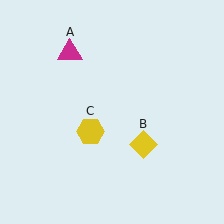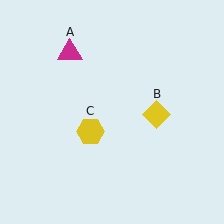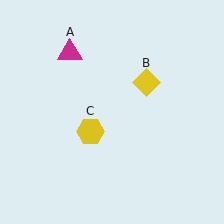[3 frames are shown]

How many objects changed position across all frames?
1 object changed position: yellow diamond (object B).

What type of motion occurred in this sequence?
The yellow diamond (object B) rotated counterclockwise around the center of the scene.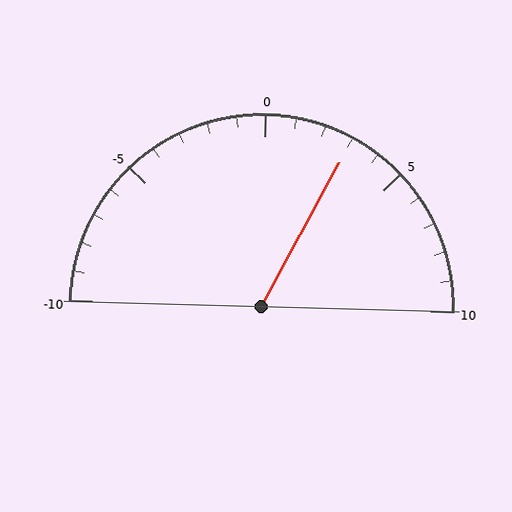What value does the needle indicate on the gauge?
The needle indicates approximately 3.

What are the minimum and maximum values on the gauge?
The gauge ranges from -10 to 10.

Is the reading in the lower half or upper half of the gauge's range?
The reading is in the upper half of the range (-10 to 10).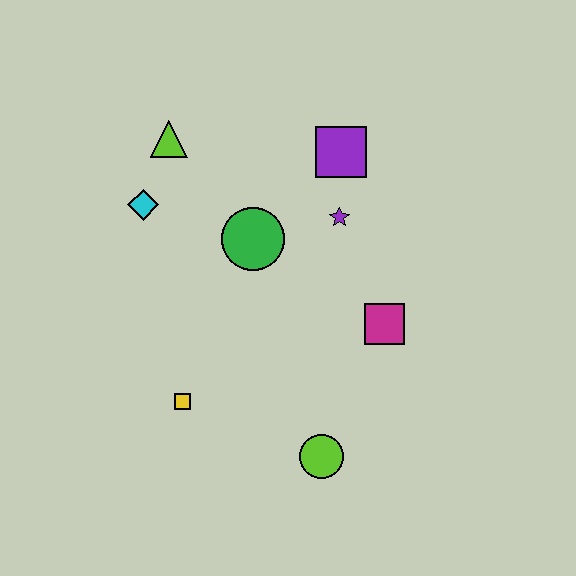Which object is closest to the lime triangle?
The cyan diamond is closest to the lime triangle.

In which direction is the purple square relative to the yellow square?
The purple square is above the yellow square.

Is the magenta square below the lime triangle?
Yes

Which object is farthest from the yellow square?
The purple square is farthest from the yellow square.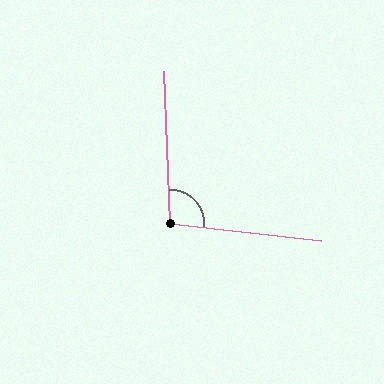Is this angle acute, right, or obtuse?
It is obtuse.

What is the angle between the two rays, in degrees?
Approximately 99 degrees.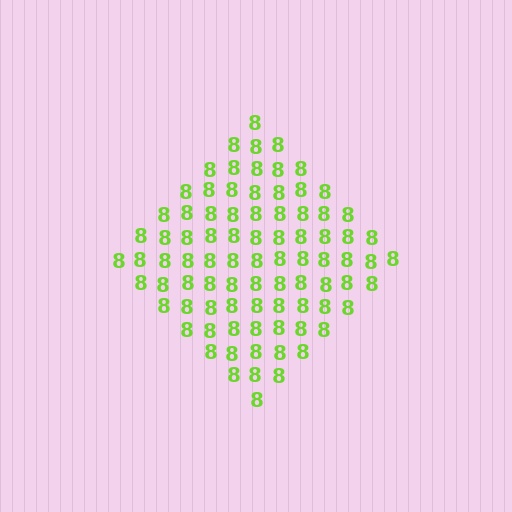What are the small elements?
The small elements are digit 8's.